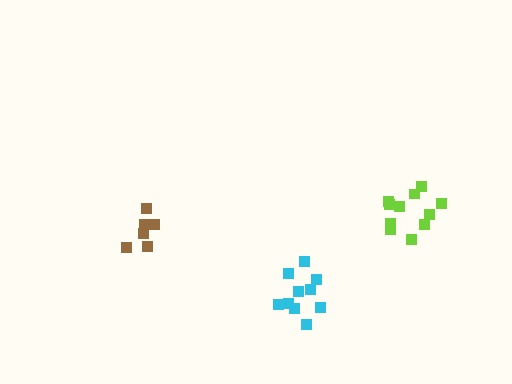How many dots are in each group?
Group 1: 6 dots, Group 2: 11 dots, Group 3: 10 dots (27 total).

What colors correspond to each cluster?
The clusters are colored: brown, lime, cyan.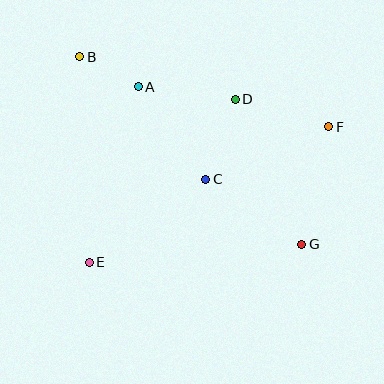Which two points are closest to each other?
Points A and B are closest to each other.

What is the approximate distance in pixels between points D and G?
The distance between D and G is approximately 159 pixels.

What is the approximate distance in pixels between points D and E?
The distance between D and E is approximately 219 pixels.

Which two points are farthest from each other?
Points B and G are farthest from each other.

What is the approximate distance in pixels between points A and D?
The distance between A and D is approximately 98 pixels.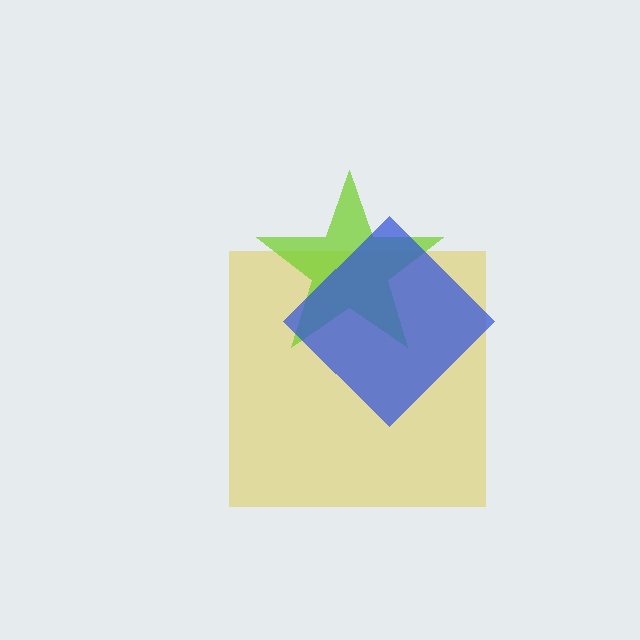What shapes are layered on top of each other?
The layered shapes are: a yellow square, a lime star, a blue diamond.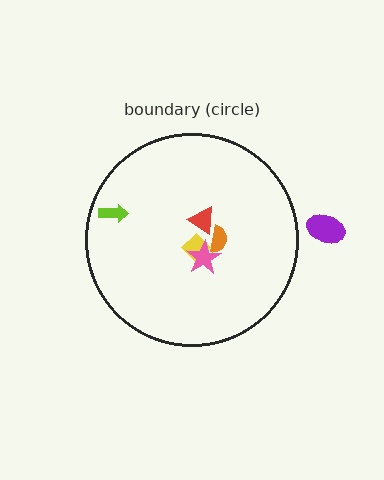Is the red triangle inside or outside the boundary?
Inside.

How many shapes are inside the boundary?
5 inside, 1 outside.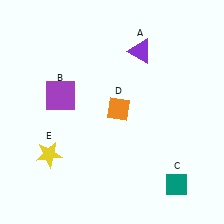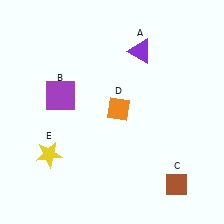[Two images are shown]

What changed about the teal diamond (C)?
In Image 1, C is teal. In Image 2, it changed to brown.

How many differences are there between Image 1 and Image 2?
There is 1 difference between the two images.